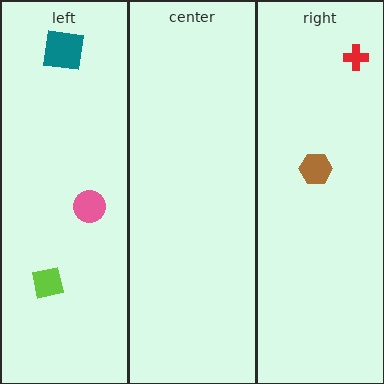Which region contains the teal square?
The left region.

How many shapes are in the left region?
3.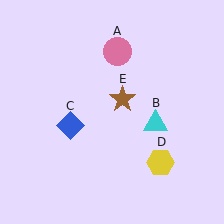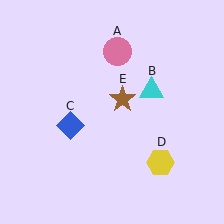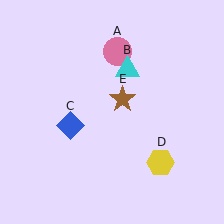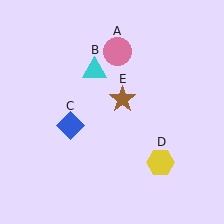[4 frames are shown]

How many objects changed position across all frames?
1 object changed position: cyan triangle (object B).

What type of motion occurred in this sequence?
The cyan triangle (object B) rotated counterclockwise around the center of the scene.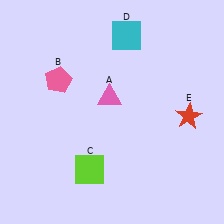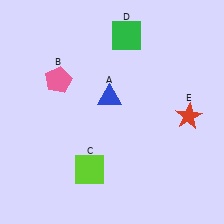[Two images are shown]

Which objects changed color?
A changed from pink to blue. D changed from cyan to green.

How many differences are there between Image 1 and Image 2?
There are 2 differences between the two images.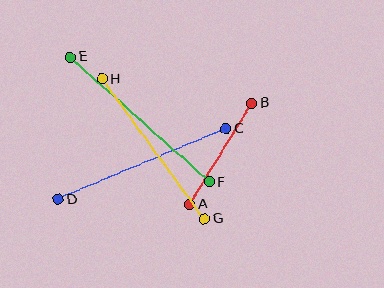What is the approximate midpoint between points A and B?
The midpoint is at approximately (221, 154) pixels.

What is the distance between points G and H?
The distance is approximately 173 pixels.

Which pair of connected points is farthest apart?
Points E and F are farthest apart.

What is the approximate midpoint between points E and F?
The midpoint is at approximately (140, 120) pixels.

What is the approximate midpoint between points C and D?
The midpoint is at approximately (142, 164) pixels.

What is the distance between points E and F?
The distance is approximately 187 pixels.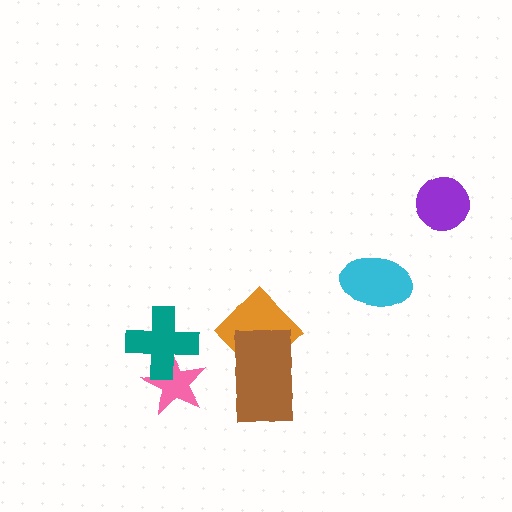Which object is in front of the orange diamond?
The brown rectangle is in front of the orange diamond.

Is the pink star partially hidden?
Yes, it is partially covered by another shape.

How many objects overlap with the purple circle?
0 objects overlap with the purple circle.